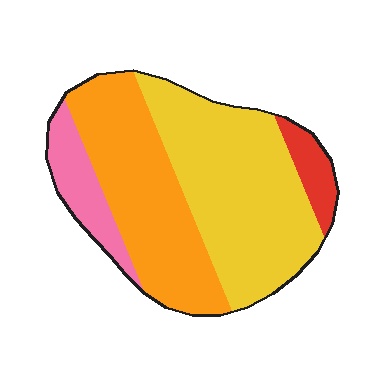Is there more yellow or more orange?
Yellow.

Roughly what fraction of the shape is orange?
Orange covers 37% of the shape.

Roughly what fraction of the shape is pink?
Pink covers about 10% of the shape.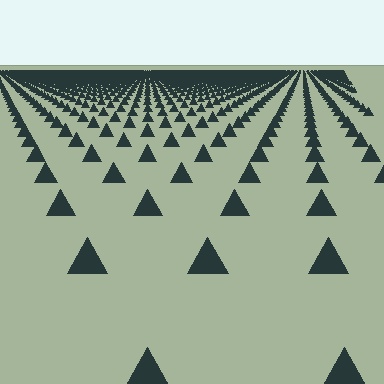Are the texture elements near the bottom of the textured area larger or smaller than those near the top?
Larger. Near the bottom, elements are closer to the viewer and appear at a bigger on-screen size.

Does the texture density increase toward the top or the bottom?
Density increases toward the top.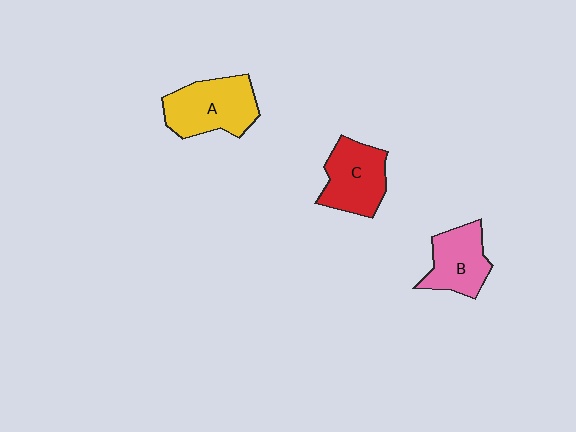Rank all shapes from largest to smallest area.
From largest to smallest: A (yellow), C (red), B (pink).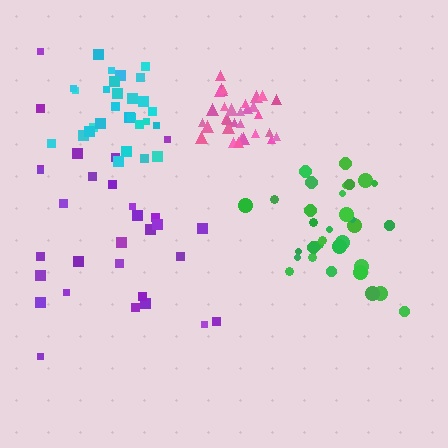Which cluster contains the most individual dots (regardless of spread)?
Green (32).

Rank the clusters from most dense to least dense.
pink, cyan, green, purple.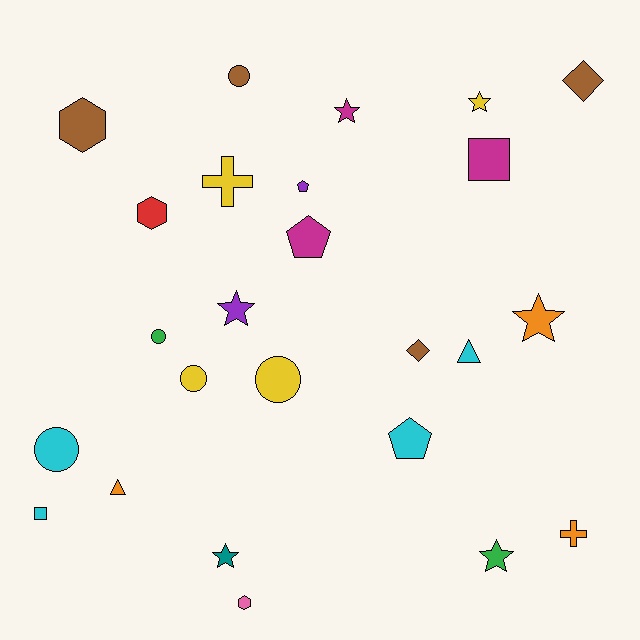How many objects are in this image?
There are 25 objects.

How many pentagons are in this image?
There are 3 pentagons.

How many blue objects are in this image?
There are no blue objects.